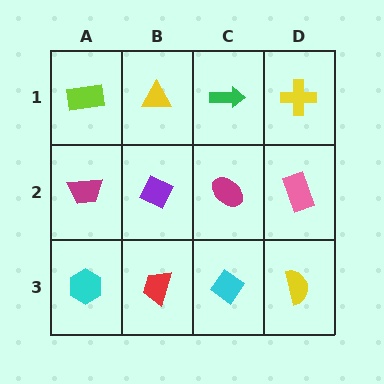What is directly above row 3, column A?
A magenta trapezoid.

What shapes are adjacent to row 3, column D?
A pink rectangle (row 2, column D), a cyan diamond (row 3, column C).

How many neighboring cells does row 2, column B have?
4.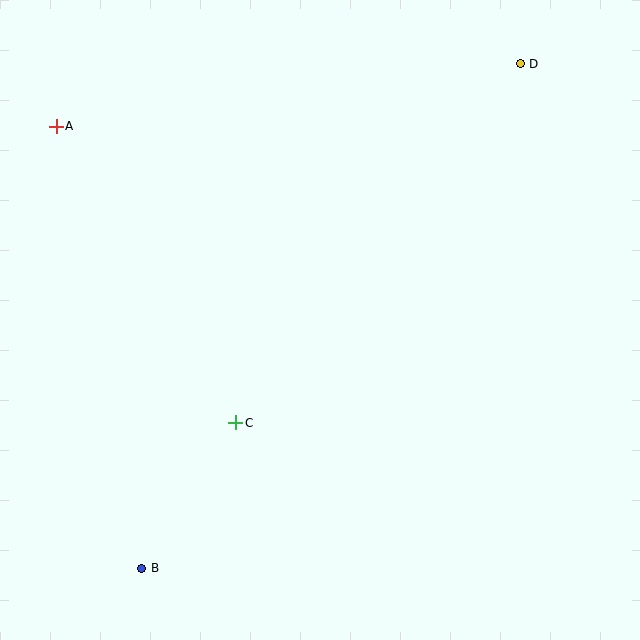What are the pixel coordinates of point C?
Point C is at (236, 423).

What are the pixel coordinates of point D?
Point D is at (520, 64).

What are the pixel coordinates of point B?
Point B is at (142, 568).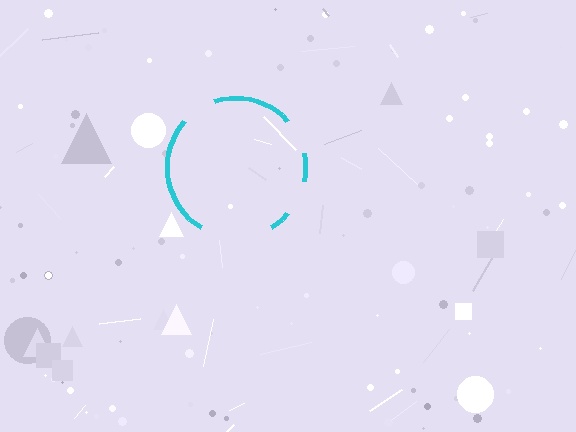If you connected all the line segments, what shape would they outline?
They would outline a circle.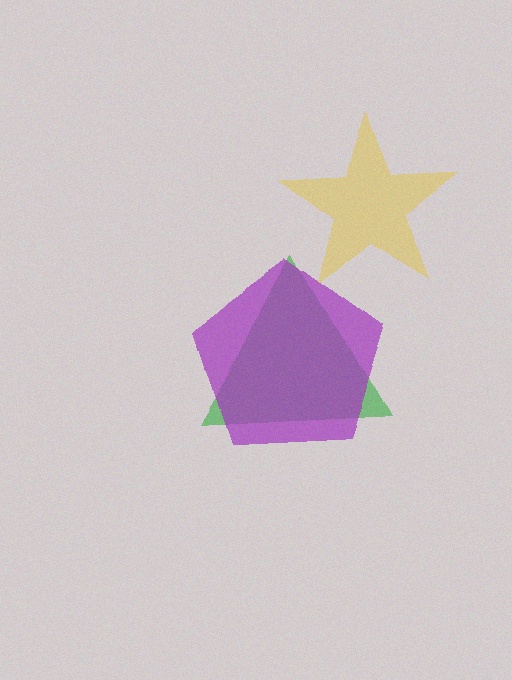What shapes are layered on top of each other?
The layered shapes are: a green triangle, a yellow star, a purple pentagon.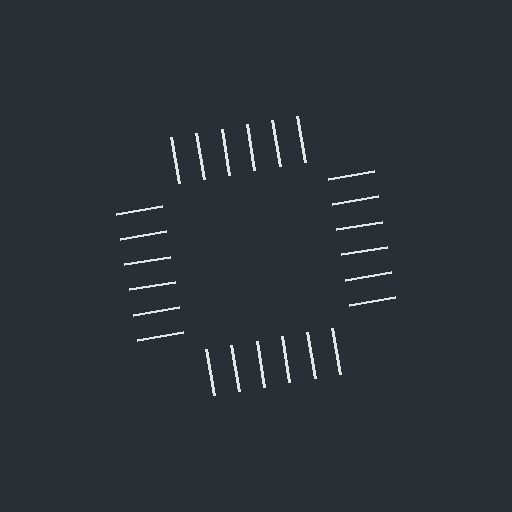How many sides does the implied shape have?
4 sides — the line-ends trace a square.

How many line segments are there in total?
24 — 6 along each of the 4 edges.